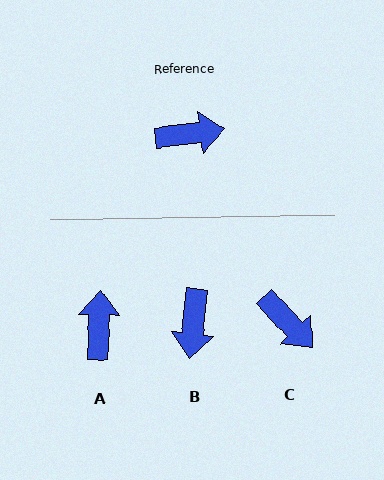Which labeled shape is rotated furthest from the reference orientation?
B, about 104 degrees away.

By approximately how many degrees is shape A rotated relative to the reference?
Approximately 80 degrees counter-clockwise.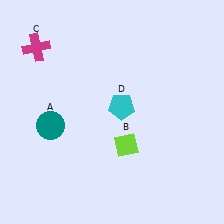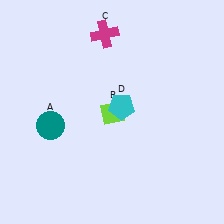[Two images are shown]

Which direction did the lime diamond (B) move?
The lime diamond (B) moved up.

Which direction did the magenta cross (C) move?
The magenta cross (C) moved right.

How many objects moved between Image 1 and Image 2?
2 objects moved between the two images.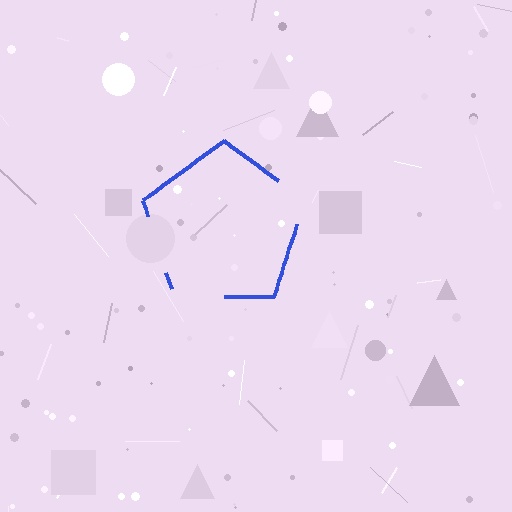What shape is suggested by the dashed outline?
The dashed outline suggests a pentagon.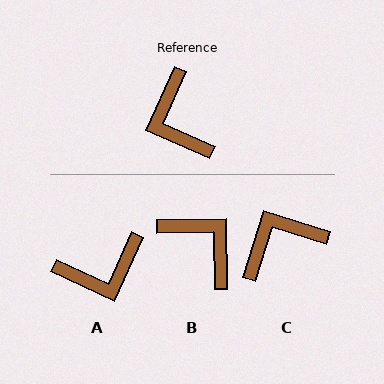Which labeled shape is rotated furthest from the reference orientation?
B, about 155 degrees away.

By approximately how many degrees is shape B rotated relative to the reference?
Approximately 155 degrees clockwise.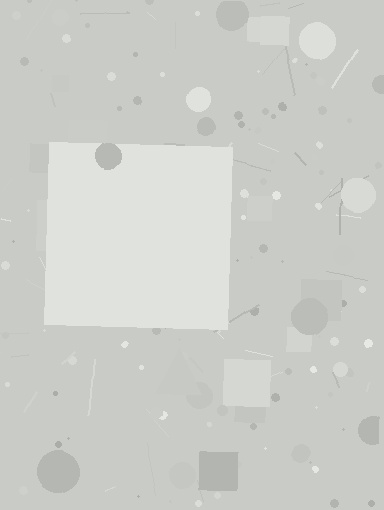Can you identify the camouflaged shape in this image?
The camouflaged shape is a square.